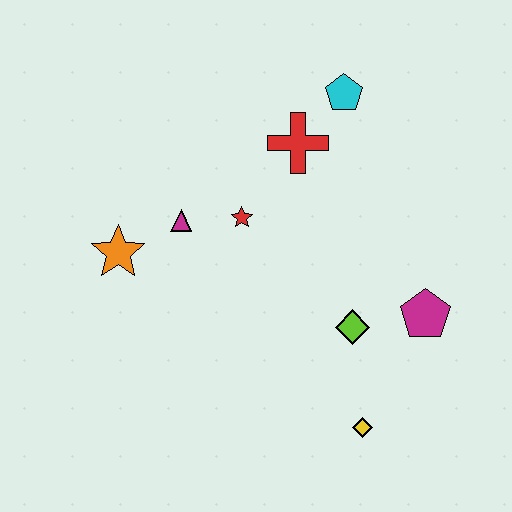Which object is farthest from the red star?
The yellow diamond is farthest from the red star.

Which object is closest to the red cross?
The cyan pentagon is closest to the red cross.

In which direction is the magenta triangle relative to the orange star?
The magenta triangle is to the right of the orange star.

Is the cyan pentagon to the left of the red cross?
No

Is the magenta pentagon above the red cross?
No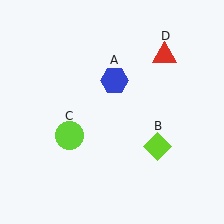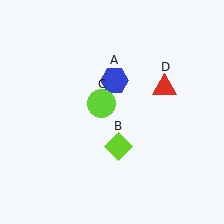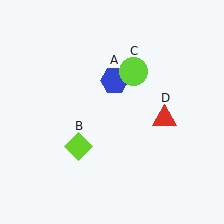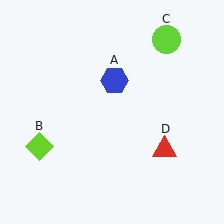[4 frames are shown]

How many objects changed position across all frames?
3 objects changed position: lime diamond (object B), lime circle (object C), red triangle (object D).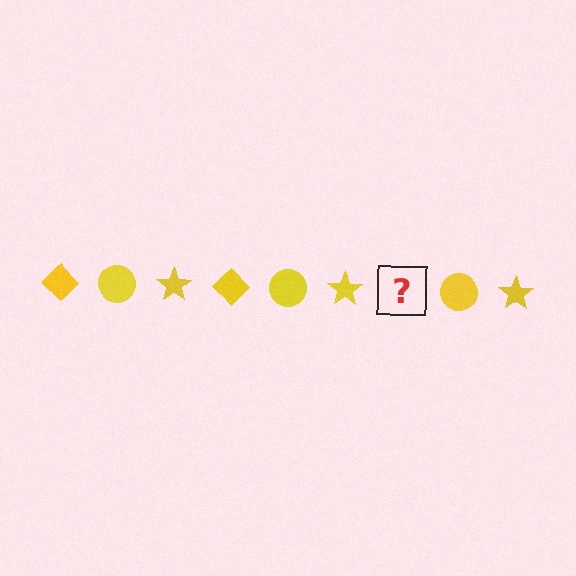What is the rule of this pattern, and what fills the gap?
The rule is that the pattern cycles through diamond, circle, star shapes in yellow. The gap should be filled with a yellow diamond.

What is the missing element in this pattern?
The missing element is a yellow diamond.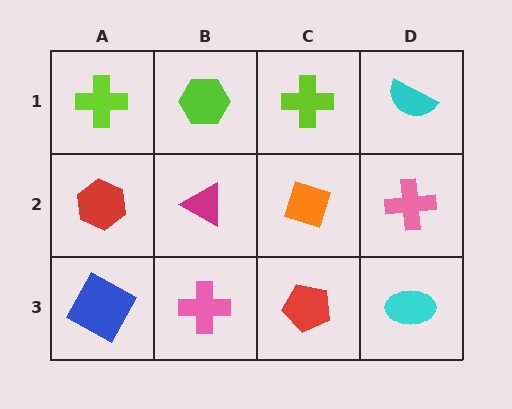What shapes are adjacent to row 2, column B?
A lime hexagon (row 1, column B), a pink cross (row 3, column B), a red hexagon (row 2, column A), an orange diamond (row 2, column C).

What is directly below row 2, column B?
A pink cross.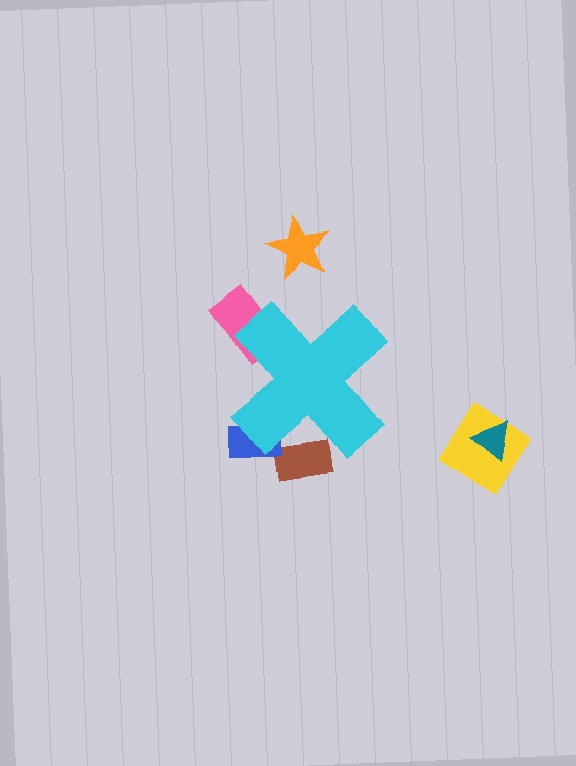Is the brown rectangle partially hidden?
Yes, the brown rectangle is partially hidden behind the cyan cross.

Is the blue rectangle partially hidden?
Yes, the blue rectangle is partially hidden behind the cyan cross.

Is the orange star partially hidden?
No, the orange star is fully visible.